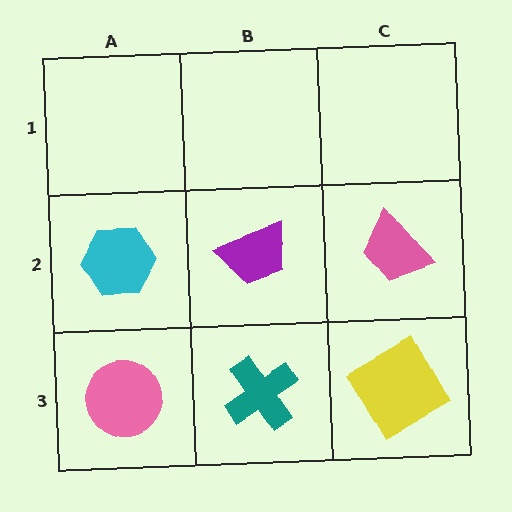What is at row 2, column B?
A purple trapezoid.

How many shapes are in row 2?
3 shapes.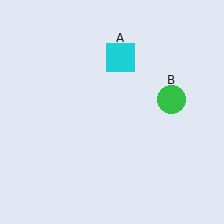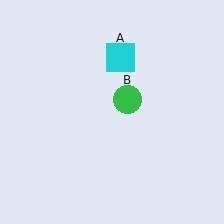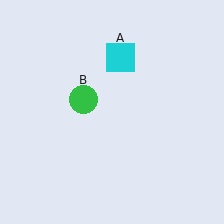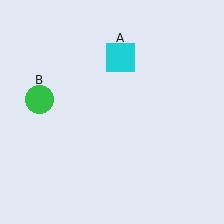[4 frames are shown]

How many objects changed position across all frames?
1 object changed position: green circle (object B).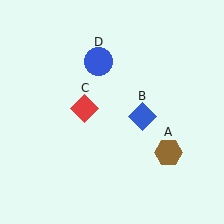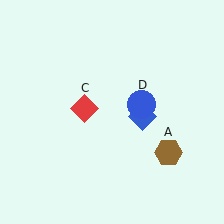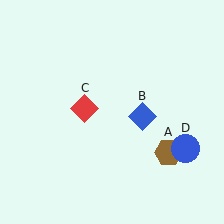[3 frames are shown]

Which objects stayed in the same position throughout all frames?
Brown hexagon (object A) and blue diamond (object B) and red diamond (object C) remained stationary.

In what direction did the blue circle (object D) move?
The blue circle (object D) moved down and to the right.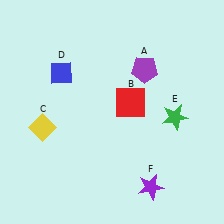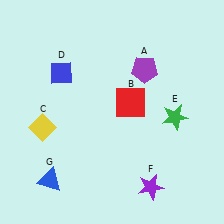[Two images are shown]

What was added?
A blue triangle (G) was added in Image 2.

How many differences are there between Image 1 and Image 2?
There is 1 difference between the two images.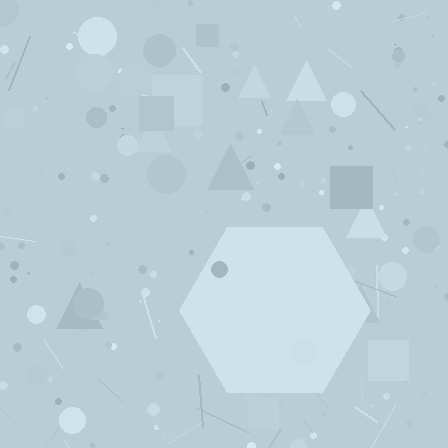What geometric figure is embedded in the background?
A hexagon is embedded in the background.